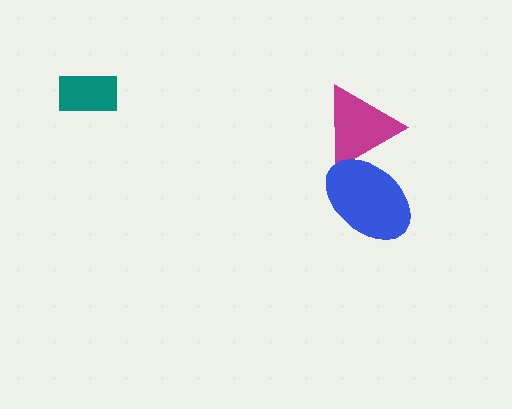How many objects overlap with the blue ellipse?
1 object overlaps with the blue ellipse.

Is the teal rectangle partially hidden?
No, no other shape covers it.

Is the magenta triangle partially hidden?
Yes, it is partially covered by another shape.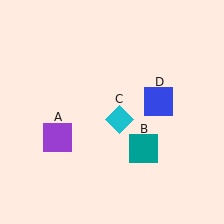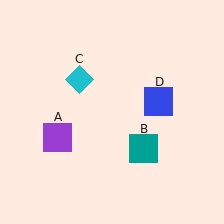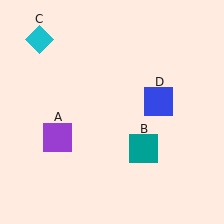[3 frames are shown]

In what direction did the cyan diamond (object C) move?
The cyan diamond (object C) moved up and to the left.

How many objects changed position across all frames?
1 object changed position: cyan diamond (object C).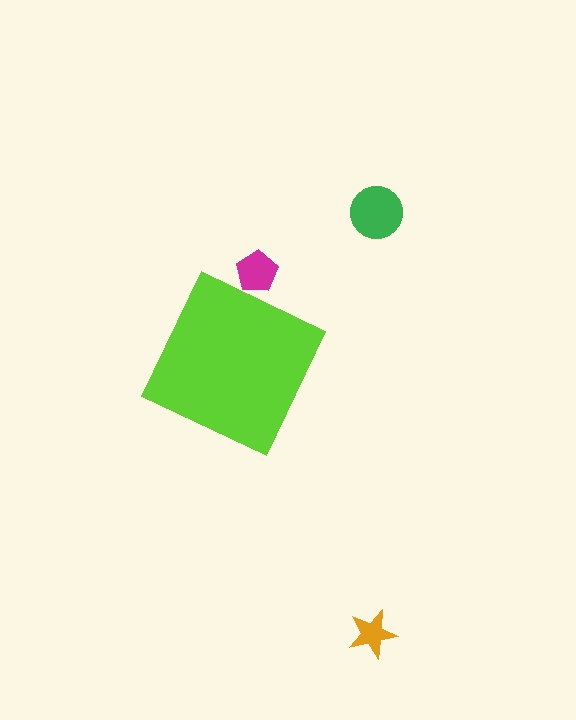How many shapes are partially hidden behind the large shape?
1 shape is partially hidden.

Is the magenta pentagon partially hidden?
Yes, the magenta pentagon is partially hidden behind the lime diamond.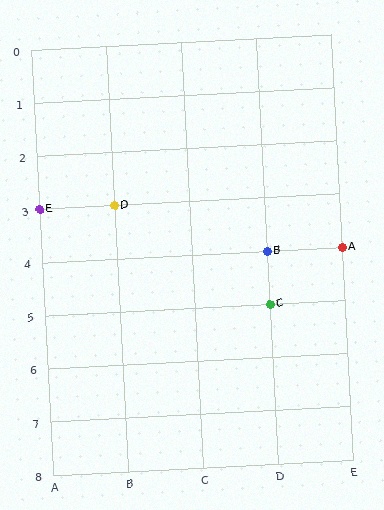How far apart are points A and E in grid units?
Points A and E are 4 columns and 1 row apart (about 4.1 grid units diagonally).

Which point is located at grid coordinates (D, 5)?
Point C is at (D, 5).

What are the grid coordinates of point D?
Point D is at grid coordinates (B, 3).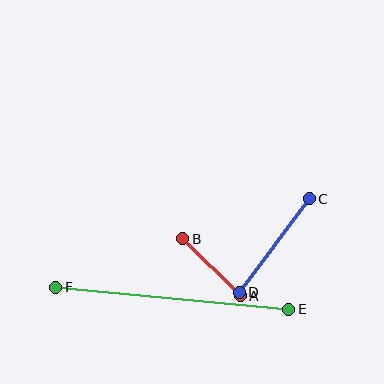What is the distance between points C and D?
The distance is approximately 117 pixels.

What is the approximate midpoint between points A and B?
The midpoint is at approximately (212, 267) pixels.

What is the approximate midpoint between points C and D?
The midpoint is at approximately (274, 246) pixels.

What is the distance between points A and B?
The distance is approximately 81 pixels.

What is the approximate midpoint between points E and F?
The midpoint is at approximately (172, 298) pixels.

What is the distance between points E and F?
The distance is approximately 234 pixels.